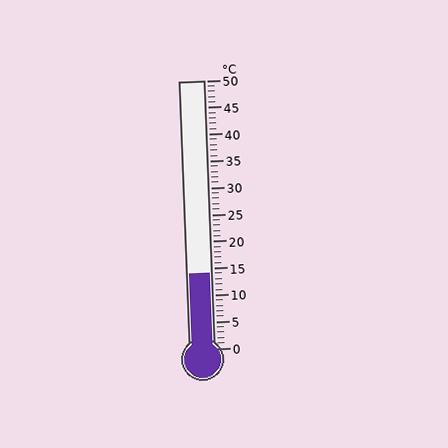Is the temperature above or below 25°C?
The temperature is below 25°C.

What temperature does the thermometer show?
The thermometer shows approximately 14°C.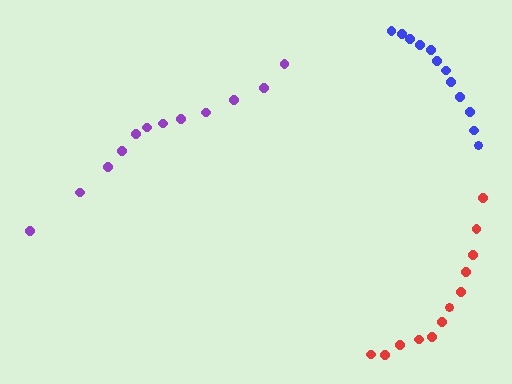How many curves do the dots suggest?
There are 3 distinct paths.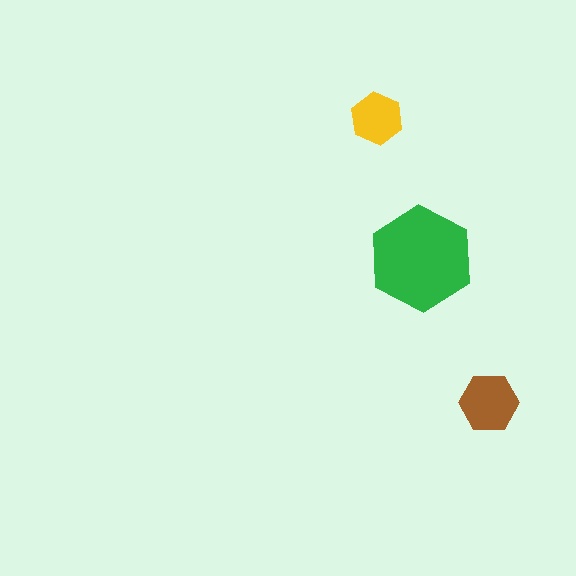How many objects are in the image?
There are 3 objects in the image.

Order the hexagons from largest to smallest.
the green one, the brown one, the yellow one.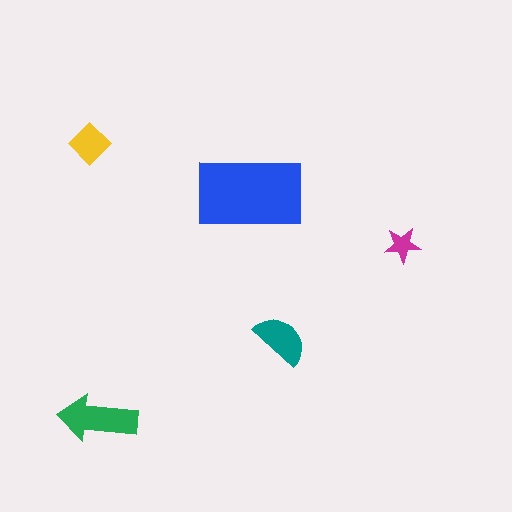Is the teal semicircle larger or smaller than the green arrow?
Smaller.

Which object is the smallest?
The magenta star.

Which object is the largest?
The blue rectangle.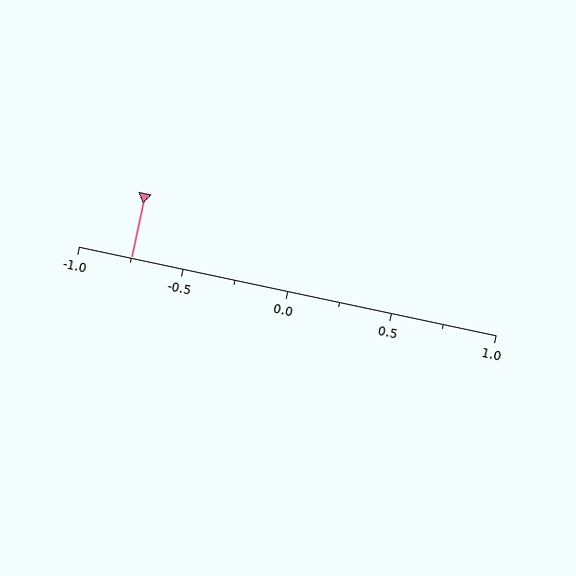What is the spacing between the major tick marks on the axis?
The major ticks are spaced 0.5 apart.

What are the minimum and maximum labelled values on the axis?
The axis runs from -1.0 to 1.0.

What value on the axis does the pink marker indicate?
The marker indicates approximately -0.75.